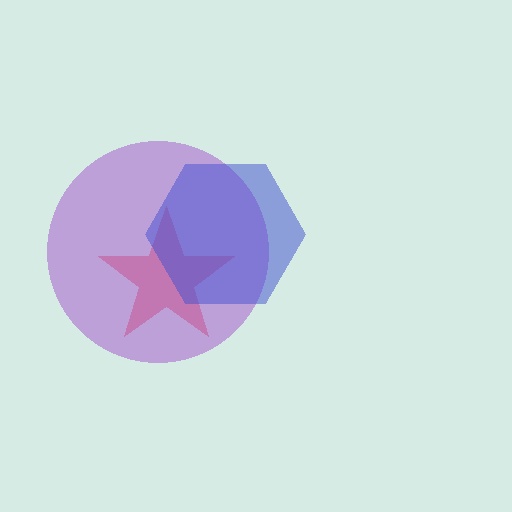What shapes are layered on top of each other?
The layered shapes are: a red star, a purple circle, a blue hexagon.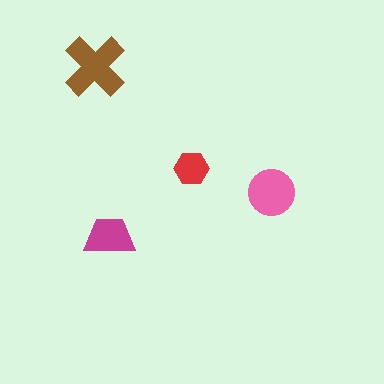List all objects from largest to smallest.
The brown cross, the pink circle, the magenta trapezoid, the red hexagon.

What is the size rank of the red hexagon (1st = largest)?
4th.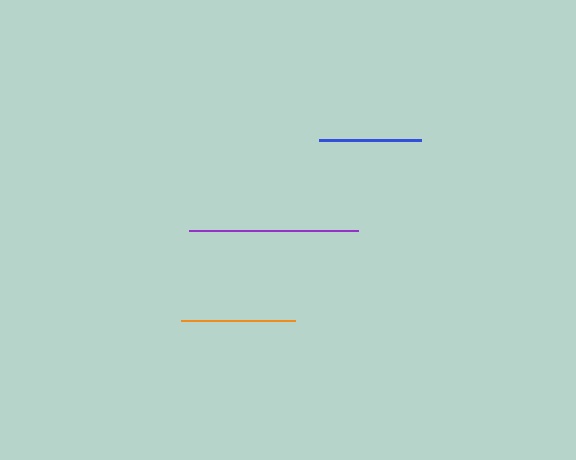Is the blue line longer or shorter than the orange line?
The orange line is longer than the blue line.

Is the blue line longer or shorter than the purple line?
The purple line is longer than the blue line.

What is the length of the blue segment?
The blue segment is approximately 102 pixels long.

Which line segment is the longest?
The purple line is the longest at approximately 169 pixels.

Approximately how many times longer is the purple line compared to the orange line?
The purple line is approximately 1.5 times the length of the orange line.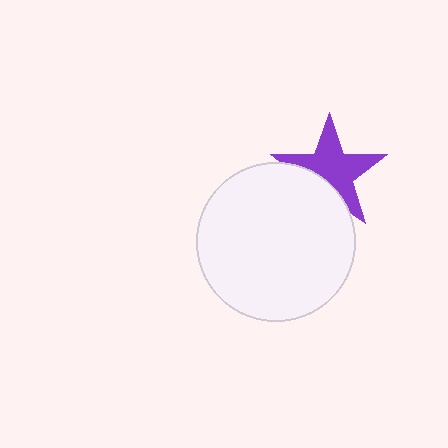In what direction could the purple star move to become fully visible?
The purple star could move up. That would shift it out from behind the white circle entirely.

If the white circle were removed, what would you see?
You would see the complete purple star.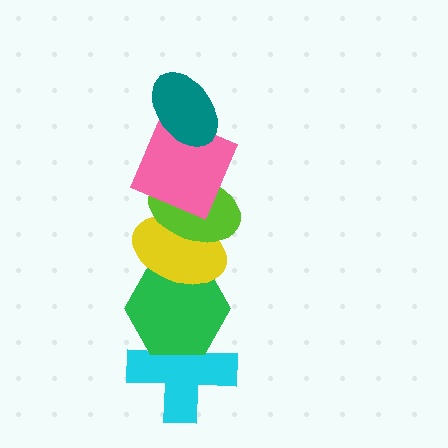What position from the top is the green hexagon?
The green hexagon is 5th from the top.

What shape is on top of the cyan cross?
The green hexagon is on top of the cyan cross.